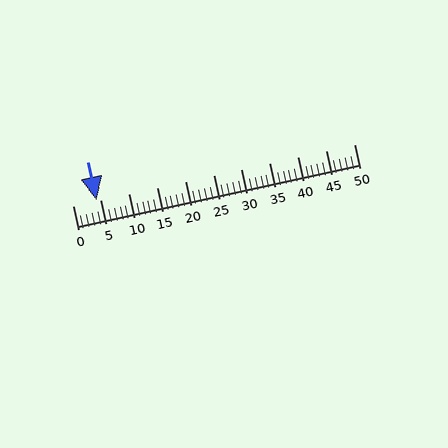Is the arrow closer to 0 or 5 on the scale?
The arrow is closer to 5.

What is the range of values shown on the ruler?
The ruler shows values from 0 to 50.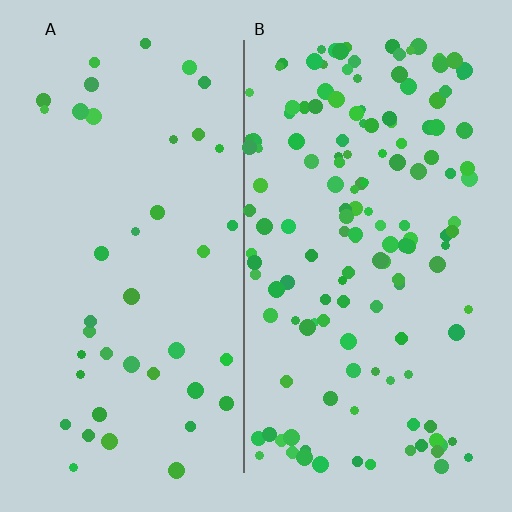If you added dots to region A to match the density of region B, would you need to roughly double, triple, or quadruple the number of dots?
Approximately triple.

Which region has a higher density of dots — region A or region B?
B (the right).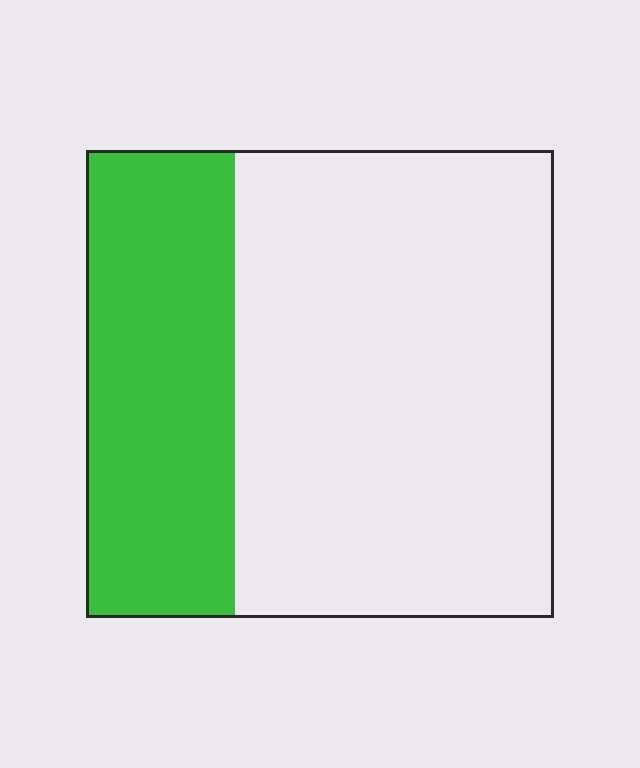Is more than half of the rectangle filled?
No.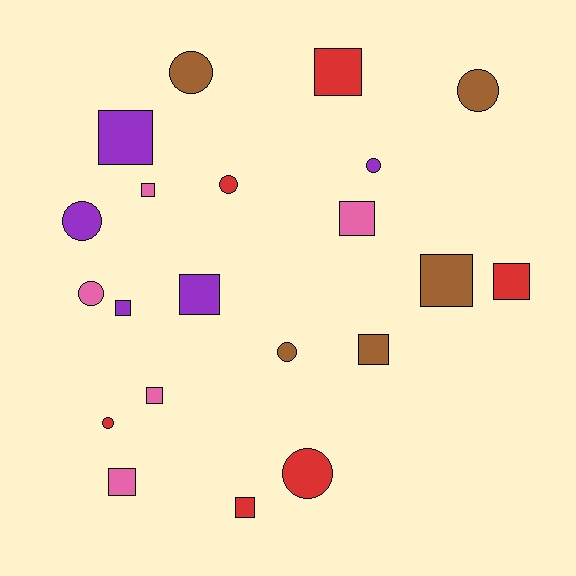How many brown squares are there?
There are 2 brown squares.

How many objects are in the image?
There are 21 objects.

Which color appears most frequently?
Red, with 6 objects.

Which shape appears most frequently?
Square, with 12 objects.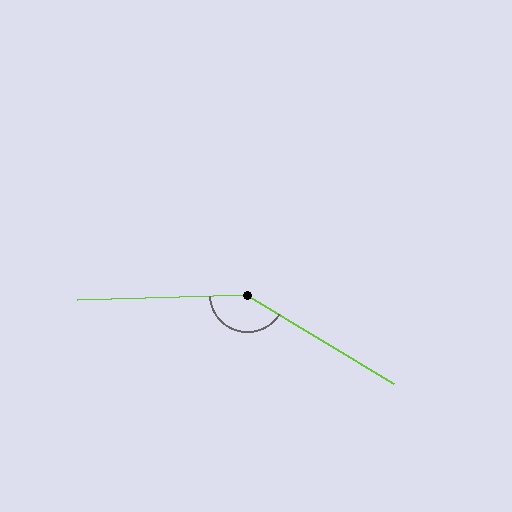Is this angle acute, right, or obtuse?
It is obtuse.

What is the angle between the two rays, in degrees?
Approximately 147 degrees.